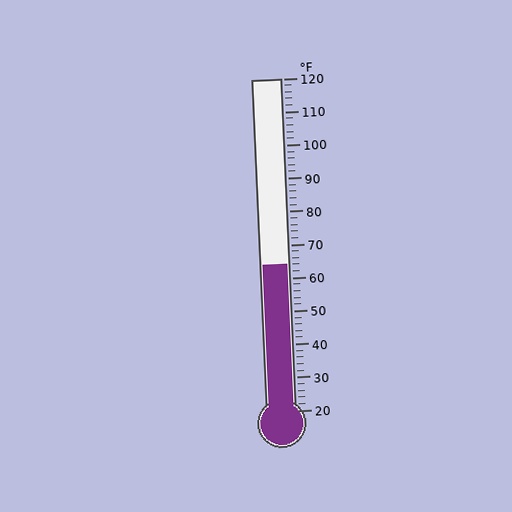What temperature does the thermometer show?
The thermometer shows approximately 64°F.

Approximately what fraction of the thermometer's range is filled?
The thermometer is filled to approximately 45% of its range.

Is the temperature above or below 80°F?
The temperature is below 80°F.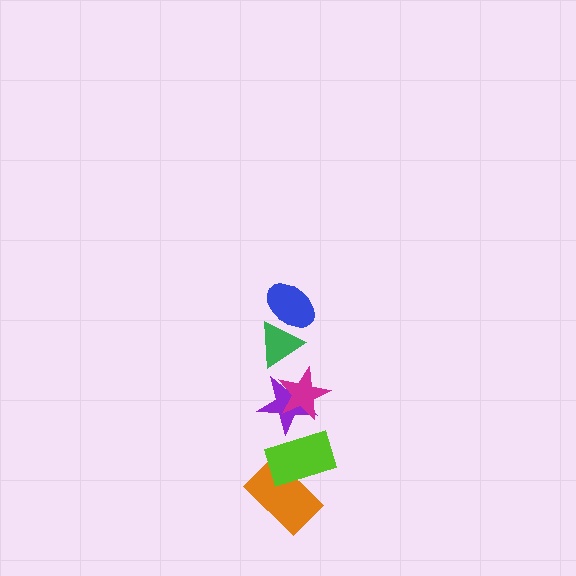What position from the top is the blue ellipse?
The blue ellipse is 1st from the top.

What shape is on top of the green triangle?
The blue ellipse is on top of the green triangle.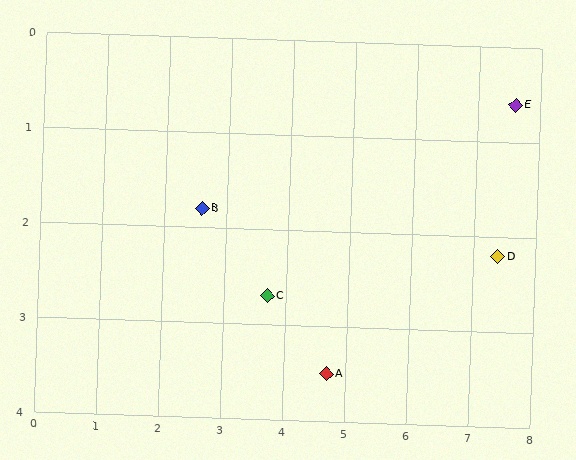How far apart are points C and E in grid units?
Points C and E are about 4.4 grid units apart.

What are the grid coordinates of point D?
Point D is at approximately (7.4, 2.2).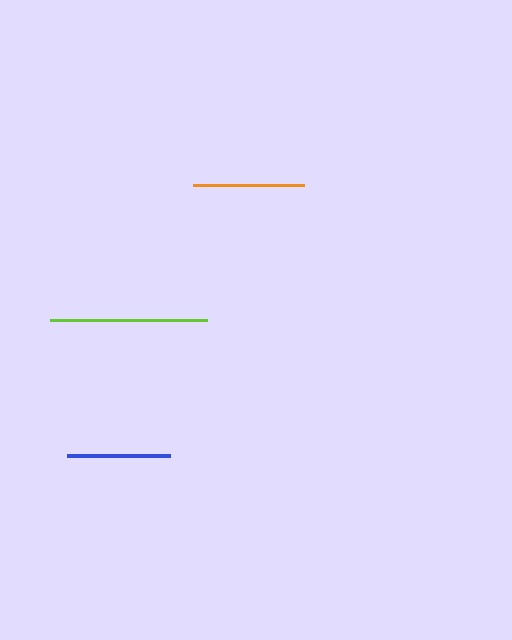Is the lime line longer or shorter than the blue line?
The lime line is longer than the blue line.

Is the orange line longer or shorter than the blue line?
The orange line is longer than the blue line.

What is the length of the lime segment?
The lime segment is approximately 157 pixels long.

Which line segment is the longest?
The lime line is the longest at approximately 157 pixels.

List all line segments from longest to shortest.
From longest to shortest: lime, orange, blue.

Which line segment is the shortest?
The blue line is the shortest at approximately 103 pixels.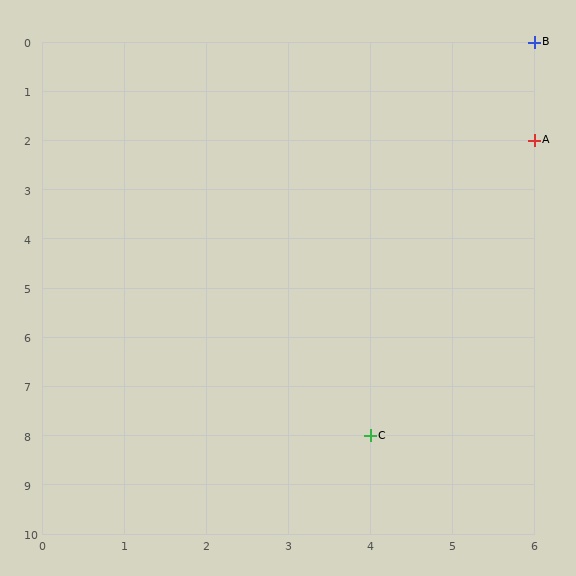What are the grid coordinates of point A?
Point A is at grid coordinates (6, 2).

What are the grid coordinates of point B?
Point B is at grid coordinates (6, 0).